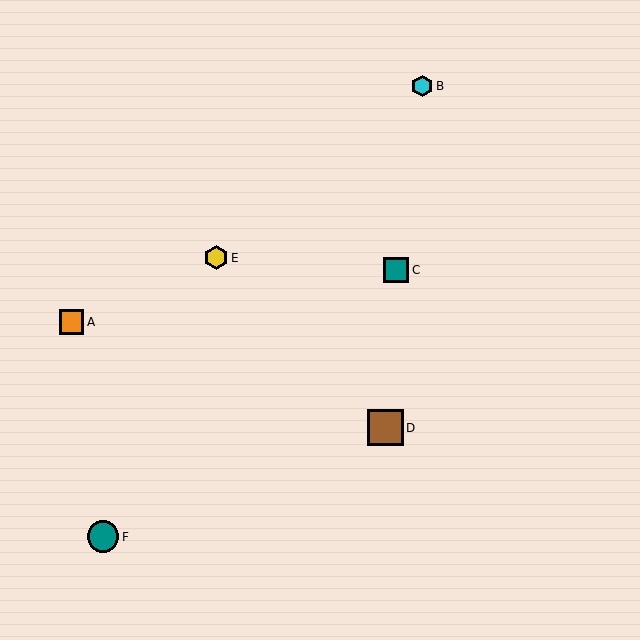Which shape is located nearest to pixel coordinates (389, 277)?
The teal square (labeled C) at (396, 270) is nearest to that location.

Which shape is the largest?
The brown square (labeled D) is the largest.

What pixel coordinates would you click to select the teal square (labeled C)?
Click at (396, 270) to select the teal square C.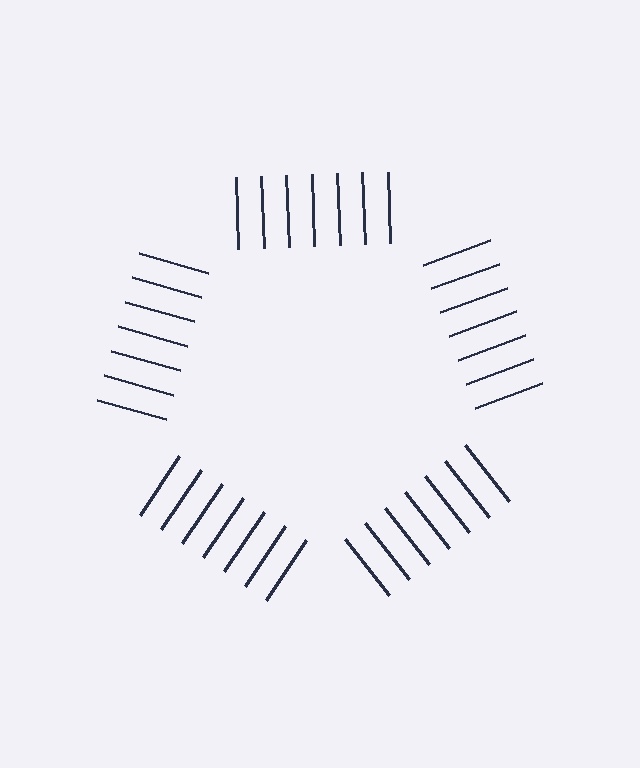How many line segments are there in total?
35 — 7 along each of the 5 edges.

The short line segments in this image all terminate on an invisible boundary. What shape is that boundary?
An illusory pentagon — the line segments terminate on its edges but no continuous stroke is drawn.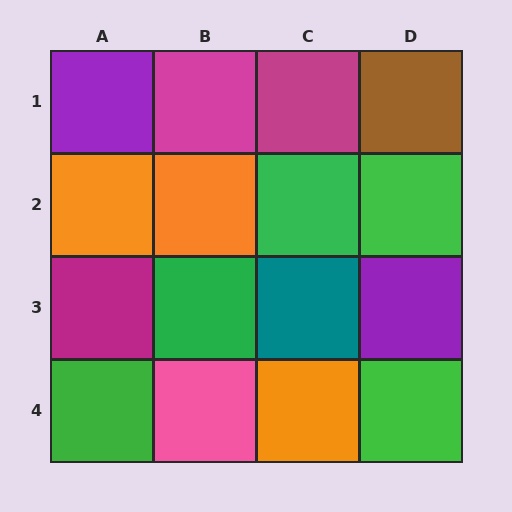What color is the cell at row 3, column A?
Magenta.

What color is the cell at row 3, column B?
Green.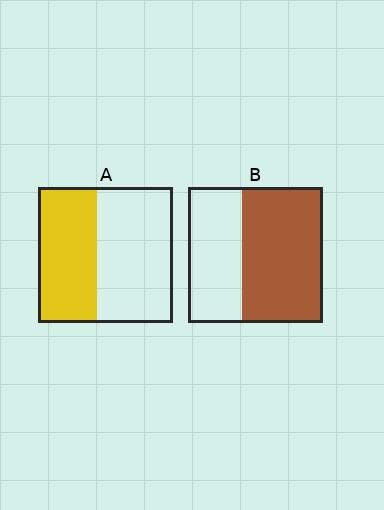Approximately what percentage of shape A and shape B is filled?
A is approximately 45% and B is approximately 60%.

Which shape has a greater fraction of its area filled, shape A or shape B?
Shape B.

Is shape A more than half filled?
No.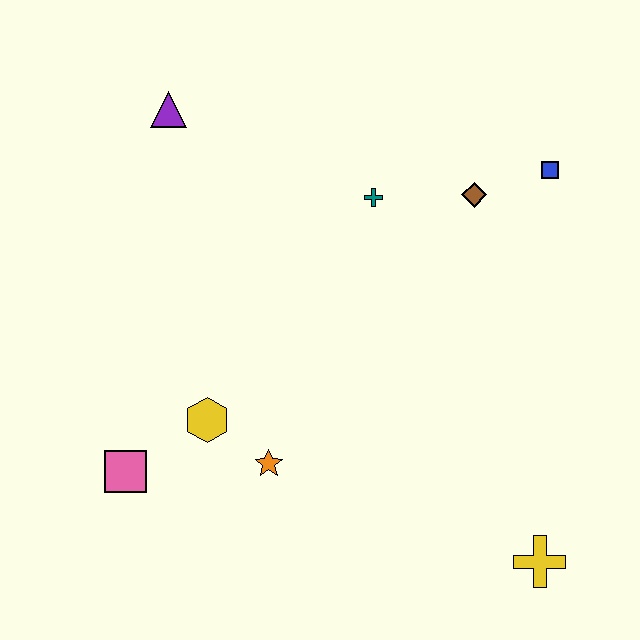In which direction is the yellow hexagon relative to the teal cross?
The yellow hexagon is below the teal cross.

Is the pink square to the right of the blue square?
No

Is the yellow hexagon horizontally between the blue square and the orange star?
No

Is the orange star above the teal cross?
No